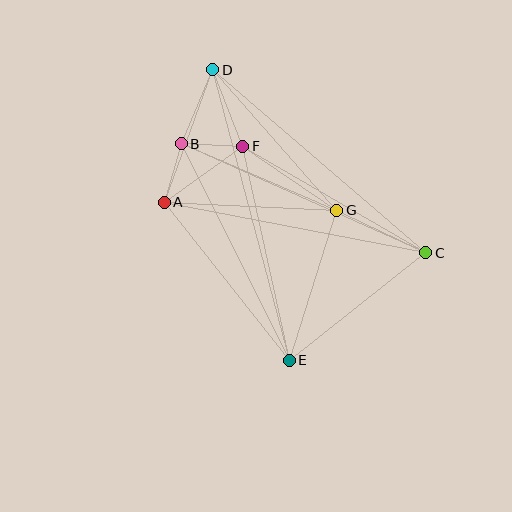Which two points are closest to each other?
Points A and B are closest to each other.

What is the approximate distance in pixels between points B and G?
The distance between B and G is approximately 169 pixels.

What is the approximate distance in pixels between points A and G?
The distance between A and G is approximately 173 pixels.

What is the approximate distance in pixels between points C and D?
The distance between C and D is approximately 281 pixels.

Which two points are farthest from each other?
Points D and E are farthest from each other.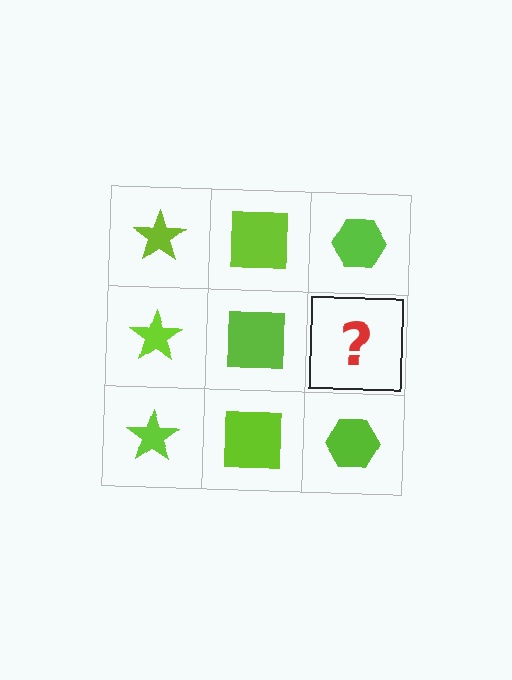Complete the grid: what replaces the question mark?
The question mark should be replaced with a lime hexagon.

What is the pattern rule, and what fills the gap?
The rule is that each column has a consistent shape. The gap should be filled with a lime hexagon.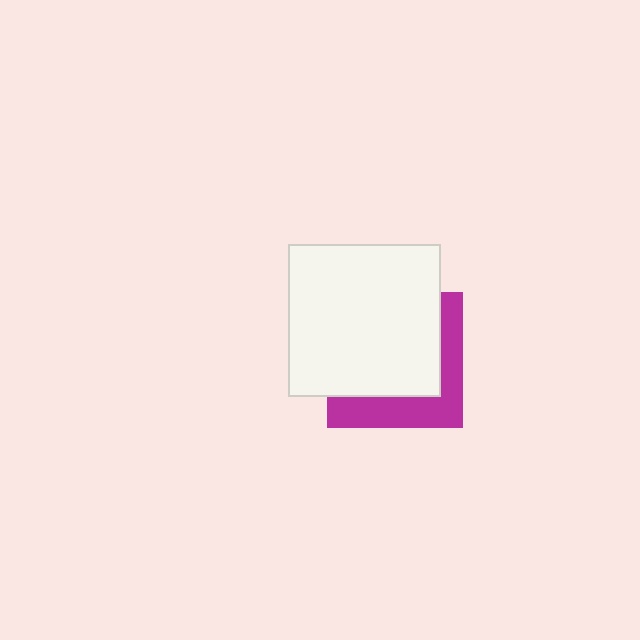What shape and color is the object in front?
The object in front is a white rectangle.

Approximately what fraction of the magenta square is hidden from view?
Roughly 65% of the magenta square is hidden behind the white rectangle.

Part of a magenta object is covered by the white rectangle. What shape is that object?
It is a square.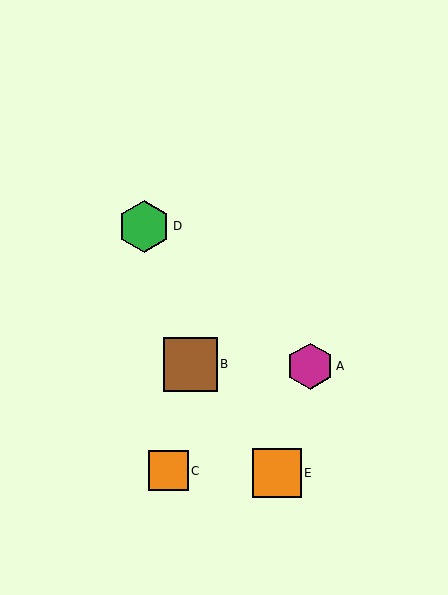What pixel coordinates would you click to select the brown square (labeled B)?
Click at (191, 364) to select the brown square B.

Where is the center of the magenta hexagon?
The center of the magenta hexagon is at (310, 366).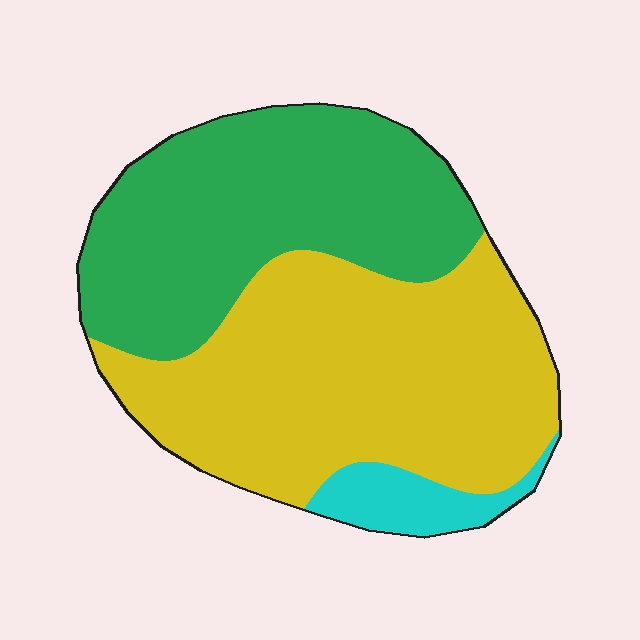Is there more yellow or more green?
Yellow.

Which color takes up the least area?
Cyan, at roughly 5%.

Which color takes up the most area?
Yellow, at roughly 50%.